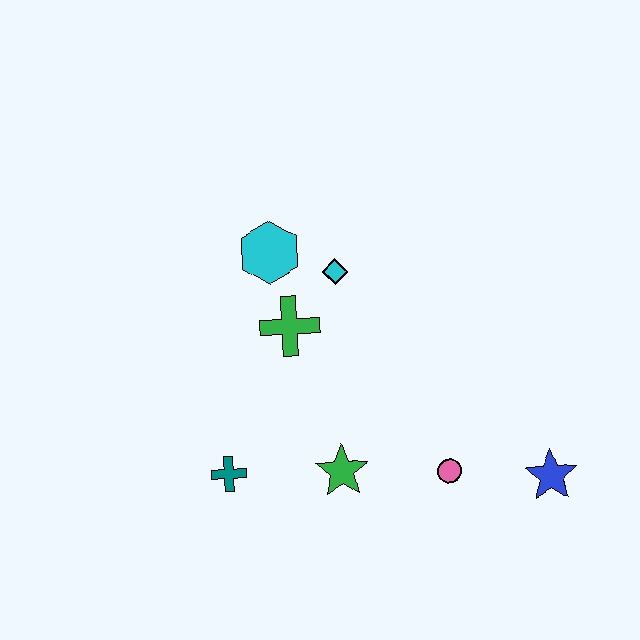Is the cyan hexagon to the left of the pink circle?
Yes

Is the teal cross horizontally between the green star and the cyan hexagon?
No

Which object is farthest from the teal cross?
The blue star is farthest from the teal cross.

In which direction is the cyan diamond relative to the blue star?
The cyan diamond is above the blue star.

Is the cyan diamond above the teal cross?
Yes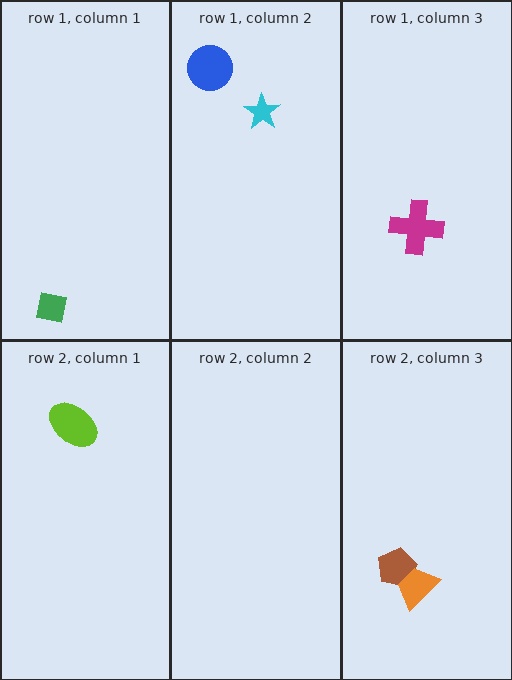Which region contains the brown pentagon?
The row 2, column 3 region.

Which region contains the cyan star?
The row 1, column 2 region.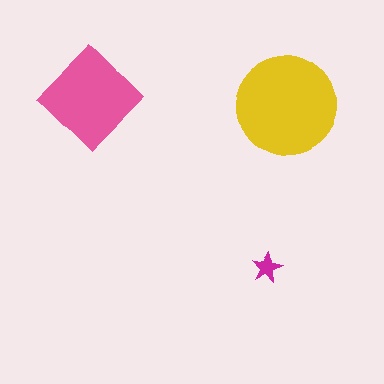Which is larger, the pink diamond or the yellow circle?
The yellow circle.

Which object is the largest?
The yellow circle.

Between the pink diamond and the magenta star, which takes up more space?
The pink diamond.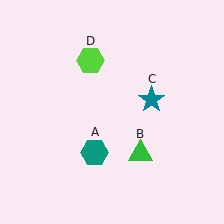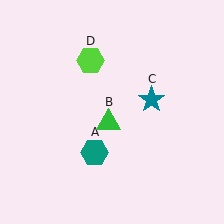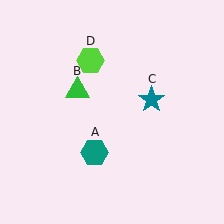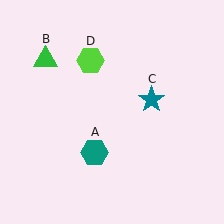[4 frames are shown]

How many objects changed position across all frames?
1 object changed position: green triangle (object B).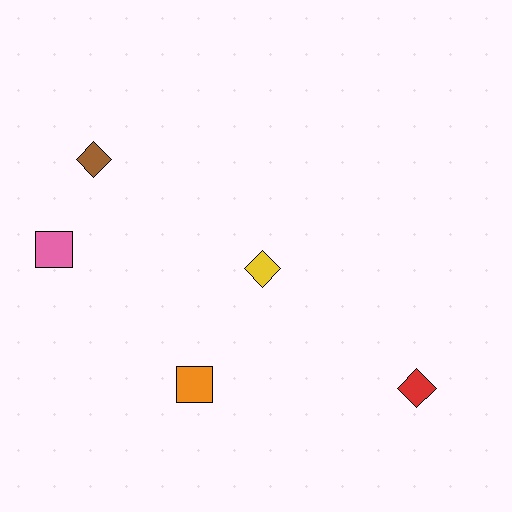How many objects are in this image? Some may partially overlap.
There are 5 objects.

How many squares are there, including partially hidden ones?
There are 2 squares.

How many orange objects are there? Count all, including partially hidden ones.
There is 1 orange object.